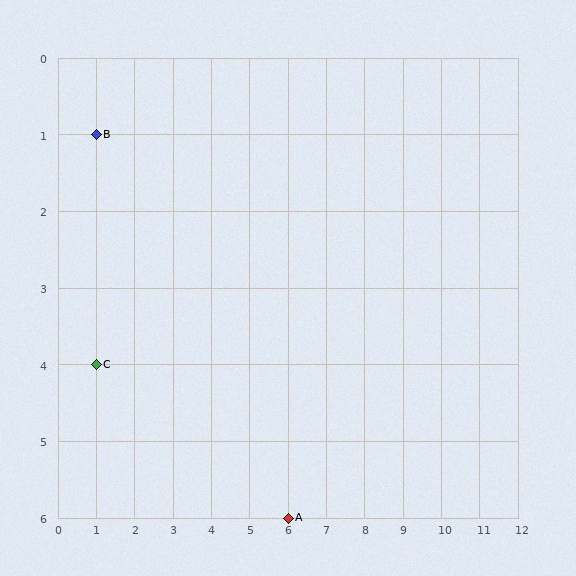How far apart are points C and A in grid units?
Points C and A are 5 columns and 2 rows apart (about 5.4 grid units diagonally).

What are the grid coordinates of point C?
Point C is at grid coordinates (1, 4).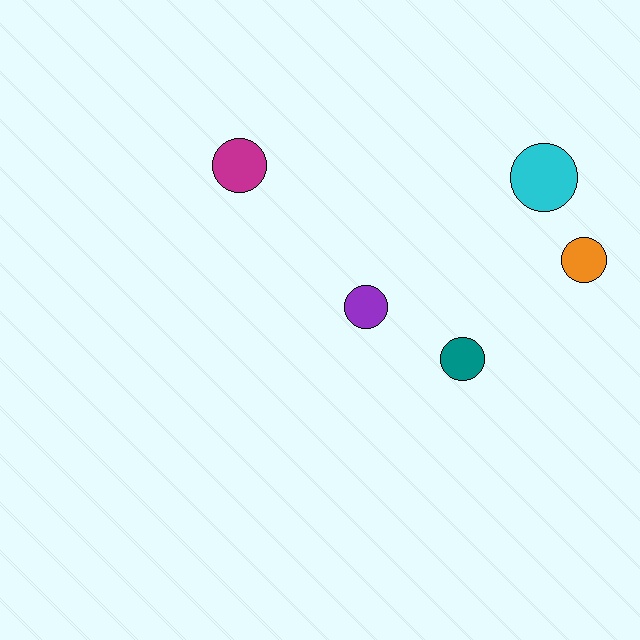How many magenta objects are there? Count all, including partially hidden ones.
There is 1 magenta object.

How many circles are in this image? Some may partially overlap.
There are 5 circles.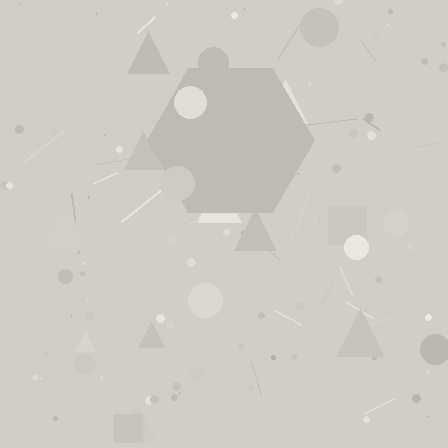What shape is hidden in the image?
A hexagon is hidden in the image.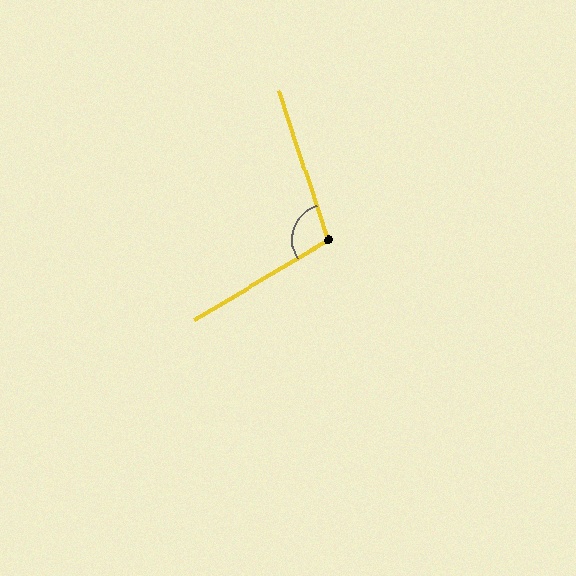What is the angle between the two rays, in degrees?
Approximately 103 degrees.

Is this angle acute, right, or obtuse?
It is obtuse.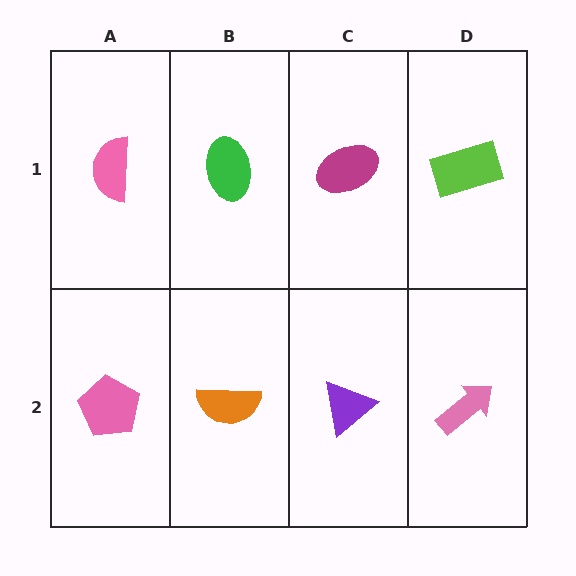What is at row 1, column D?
A lime rectangle.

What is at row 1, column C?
A magenta ellipse.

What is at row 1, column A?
A pink semicircle.